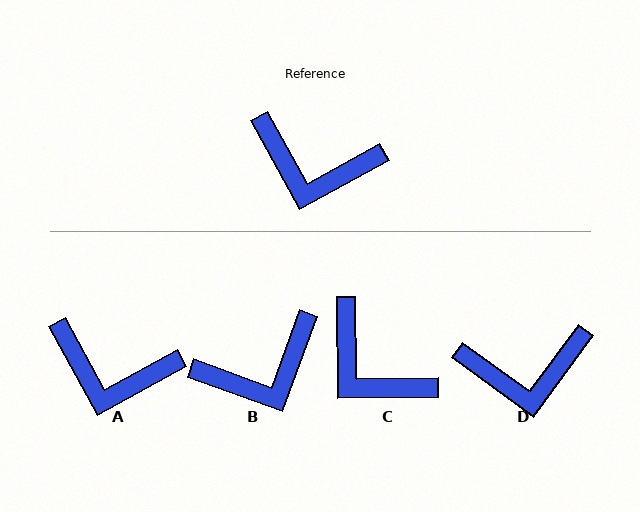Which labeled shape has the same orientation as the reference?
A.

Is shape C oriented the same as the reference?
No, it is off by about 28 degrees.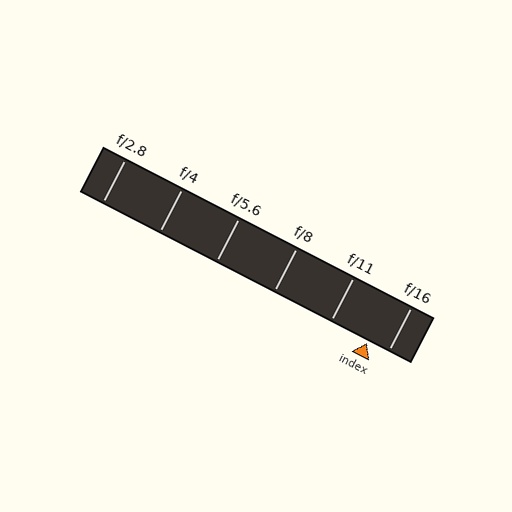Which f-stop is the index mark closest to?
The index mark is closest to f/16.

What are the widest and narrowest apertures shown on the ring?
The widest aperture shown is f/2.8 and the narrowest is f/16.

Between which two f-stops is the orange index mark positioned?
The index mark is between f/11 and f/16.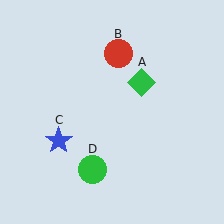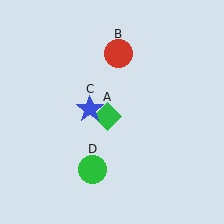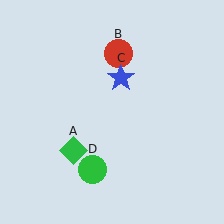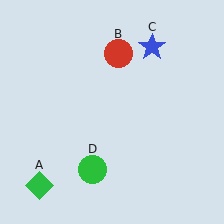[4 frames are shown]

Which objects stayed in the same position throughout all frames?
Red circle (object B) and green circle (object D) remained stationary.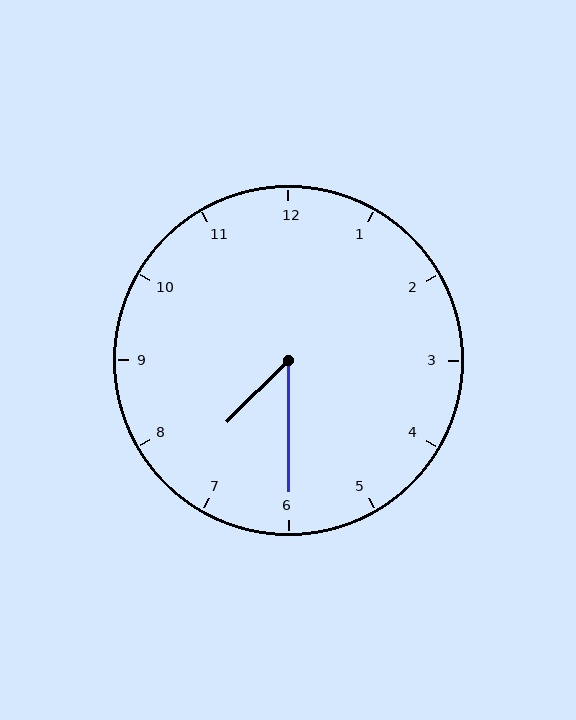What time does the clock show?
7:30.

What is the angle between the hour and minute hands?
Approximately 45 degrees.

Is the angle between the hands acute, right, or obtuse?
It is acute.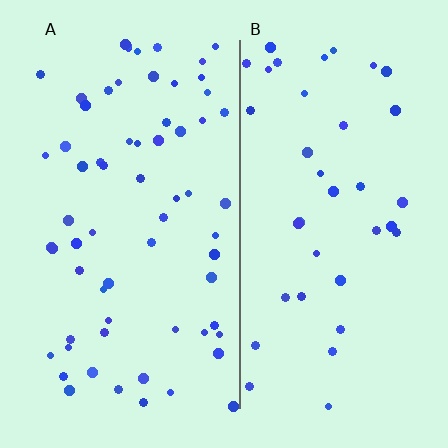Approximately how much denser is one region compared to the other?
Approximately 1.7× — region A over region B.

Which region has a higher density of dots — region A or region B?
A (the left).